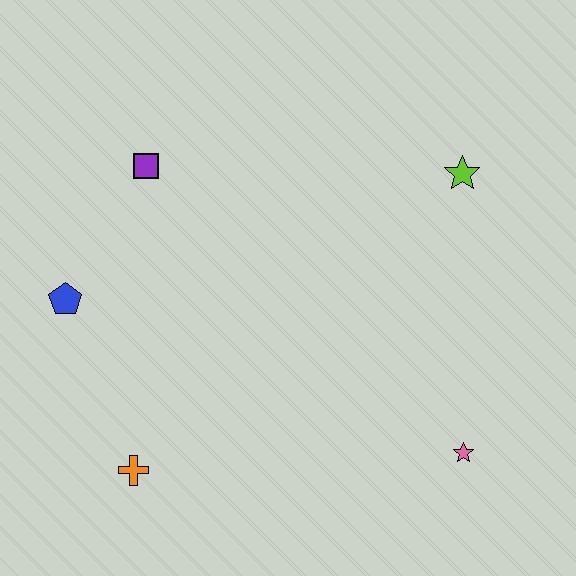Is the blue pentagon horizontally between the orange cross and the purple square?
No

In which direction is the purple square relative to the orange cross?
The purple square is above the orange cross.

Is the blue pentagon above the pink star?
Yes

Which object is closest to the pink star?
The lime star is closest to the pink star.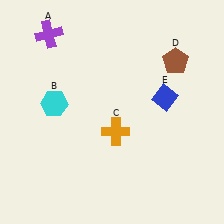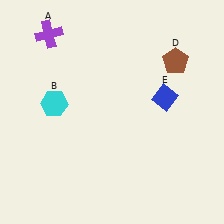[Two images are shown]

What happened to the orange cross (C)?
The orange cross (C) was removed in Image 2. It was in the bottom-right area of Image 1.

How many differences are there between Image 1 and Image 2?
There is 1 difference between the two images.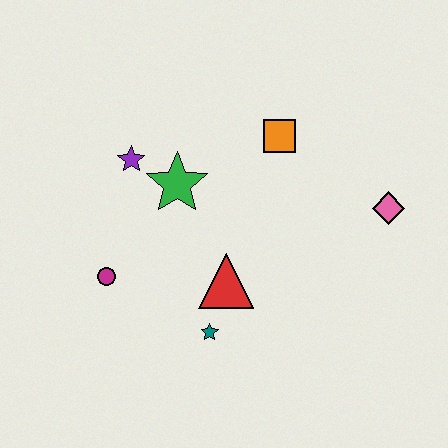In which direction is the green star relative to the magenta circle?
The green star is above the magenta circle.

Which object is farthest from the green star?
The pink diamond is farthest from the green star.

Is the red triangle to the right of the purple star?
Yes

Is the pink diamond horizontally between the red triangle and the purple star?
No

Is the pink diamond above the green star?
No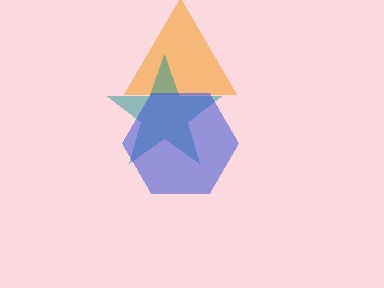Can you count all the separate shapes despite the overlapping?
Yes, there are 3 separate shapes.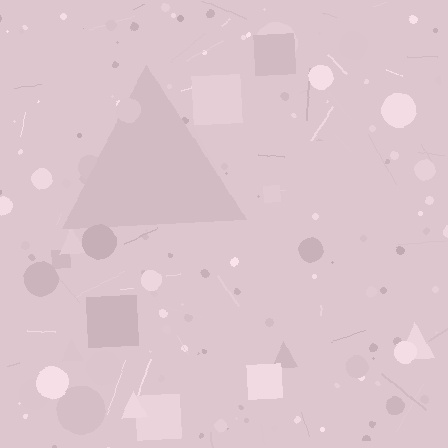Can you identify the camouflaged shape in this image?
The camouflaged shape is a triangle.